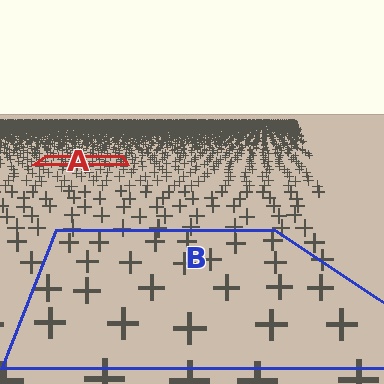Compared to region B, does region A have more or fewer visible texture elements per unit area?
Region A has more texture elements per unit area — they are packed more densely because it is farther away.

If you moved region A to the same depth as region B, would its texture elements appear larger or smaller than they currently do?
They would appear larger. At a closer depth, the same texture elements are projected at a bigger on-screen size.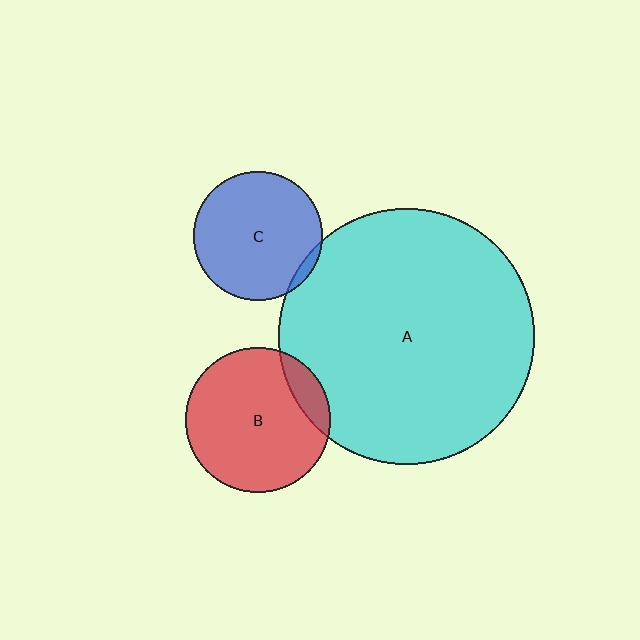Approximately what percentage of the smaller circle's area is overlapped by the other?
Approximately 15%.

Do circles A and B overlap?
Yes.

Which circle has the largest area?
Circle A (cyan).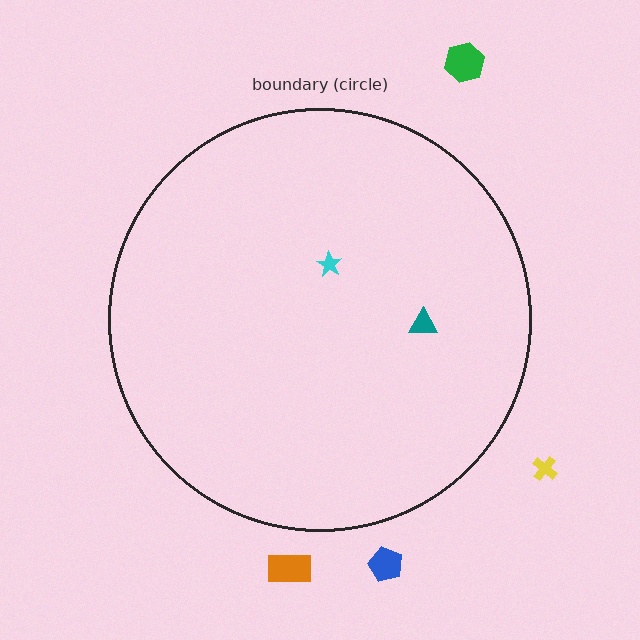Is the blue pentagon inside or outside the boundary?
Outside.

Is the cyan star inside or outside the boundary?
Inside.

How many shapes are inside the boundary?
2 inside, 4 outside.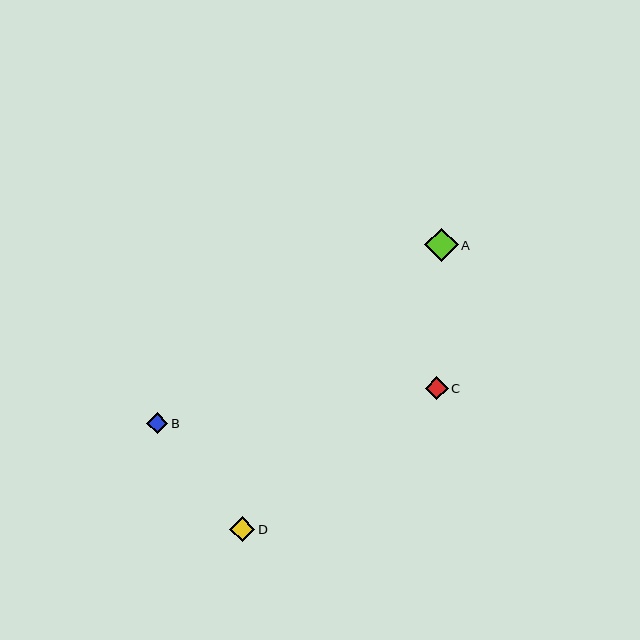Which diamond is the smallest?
Diamond B is the smallest with a size of approximately 21 pixels.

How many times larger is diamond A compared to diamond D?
Diamond A is approximately 1.3 times the size of diamond D.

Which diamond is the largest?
Diamond A is the largest with a size of approximately 34 pixels.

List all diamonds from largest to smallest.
From largest to smallest: A, D, C, B.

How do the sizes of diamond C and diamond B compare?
Diamond C and diamond B are approximately the same size.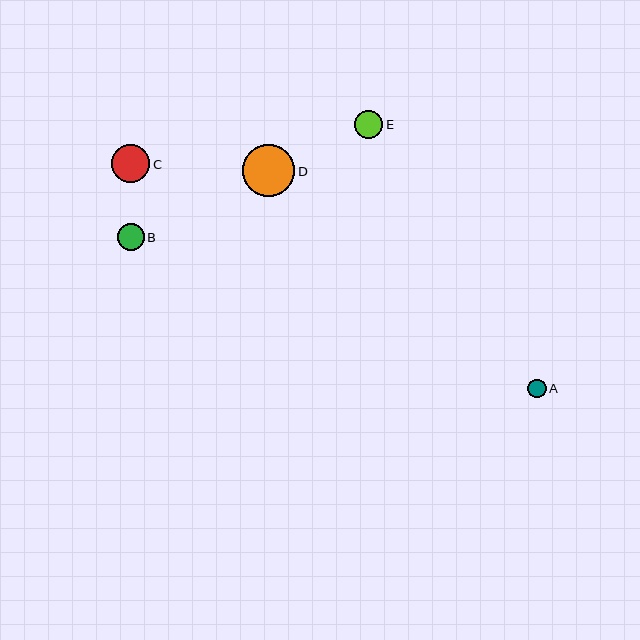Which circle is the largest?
Circle D is the largest with a size of approximately 52 pixels.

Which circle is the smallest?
Circle A is the smallest with a size of approximately 19 pixels.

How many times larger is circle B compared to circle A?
Circle B is approximately 1.4 times the size of circle A.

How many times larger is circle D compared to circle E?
Circle D is approximately 1.9 times the size of circle E.